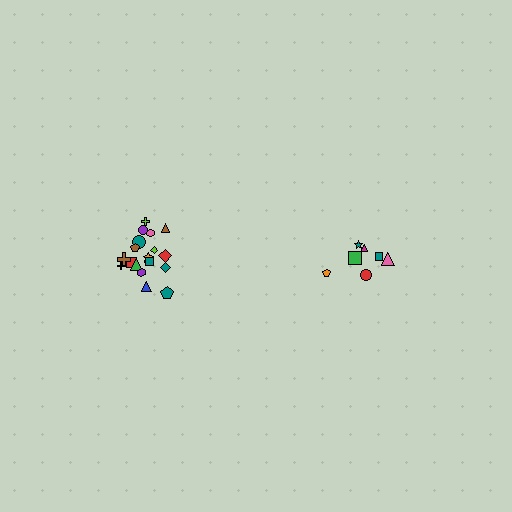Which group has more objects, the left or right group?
The left group.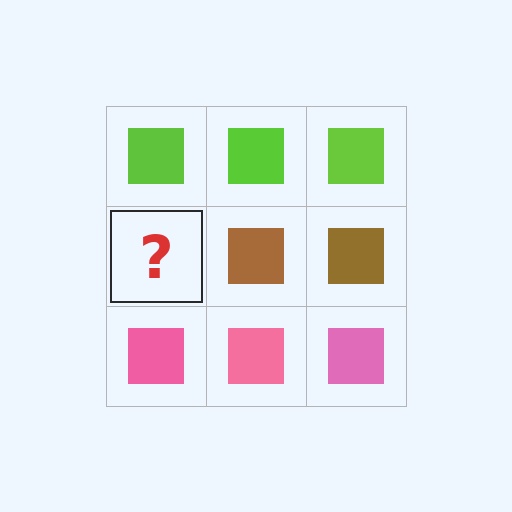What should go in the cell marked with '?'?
The missing cell should contain a brown square.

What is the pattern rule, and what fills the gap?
The rule is that each row has a consistent color. The gap should be filled with a brown square.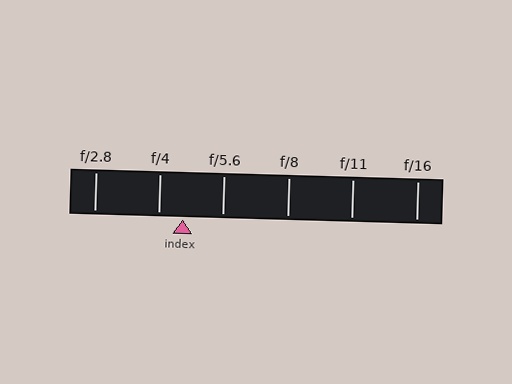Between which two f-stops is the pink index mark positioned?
The index mark is between f/4 and f/5.6.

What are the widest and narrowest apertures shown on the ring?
The widest aperture shown is f/2.8 and the narrowest is f/16.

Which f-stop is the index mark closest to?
The index mark is closest to f/4.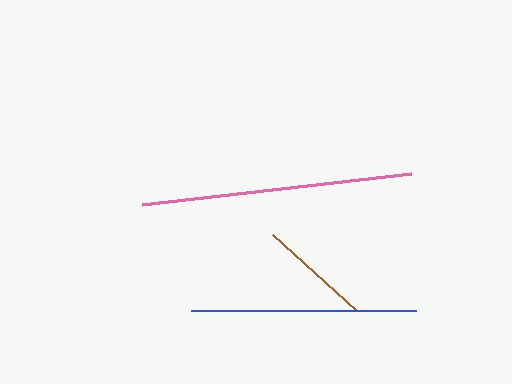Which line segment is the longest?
The pink line is the longest at approximately 270 pixels.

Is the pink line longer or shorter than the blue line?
The pink line is longer than the blue line.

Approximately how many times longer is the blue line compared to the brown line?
The blue line is approximately 2.0 times the length of the brown line.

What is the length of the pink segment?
The pink segment is approximately 270 pixels long.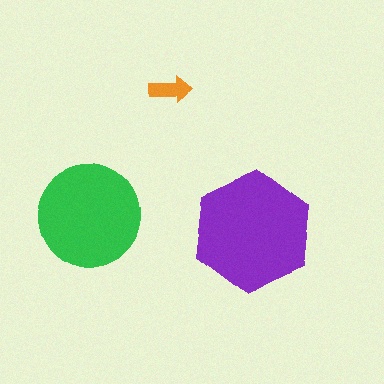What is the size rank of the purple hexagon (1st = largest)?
1st.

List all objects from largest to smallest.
The purple hexagon, the green circle, the orange arrow.